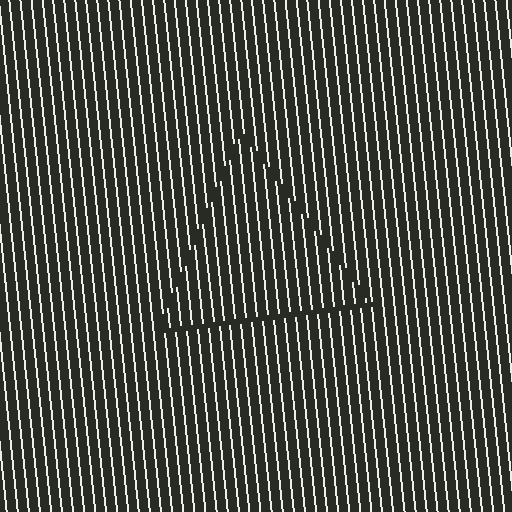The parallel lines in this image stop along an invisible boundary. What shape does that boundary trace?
An illusory triangle. The interior of the shape contains the same grating, shifted by half a period — the contour is defined by the phase discontinuity where line-ends from the inner and outer gratings abut.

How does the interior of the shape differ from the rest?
The interior of the shape contains the same grating, shifted by half a period — the contour is defined by the phase discontinuity where line-ends from the inner and outer gratings abut.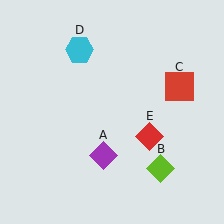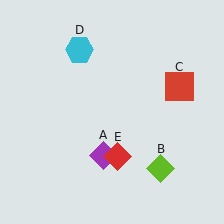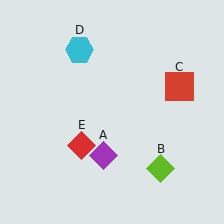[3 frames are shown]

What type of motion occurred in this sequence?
The red diamond (object E) rotated clockwise around the center of the scene.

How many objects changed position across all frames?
1 object changed position: red diamond (object E).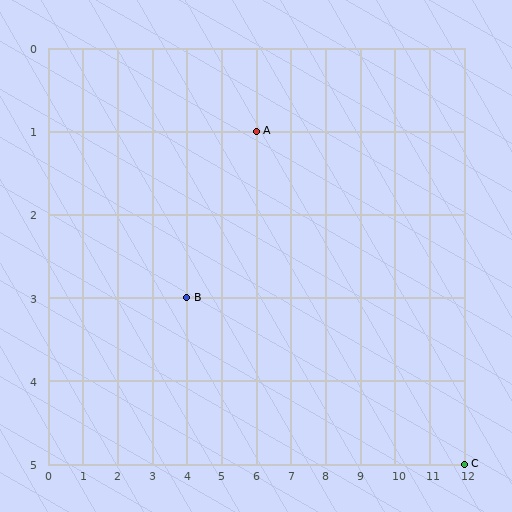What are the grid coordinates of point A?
Point A is at grid coordinates (6, 1).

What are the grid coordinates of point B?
Point B is at grid coordinates (4, 3).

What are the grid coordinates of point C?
Point C is at grid coordinates (12, 5).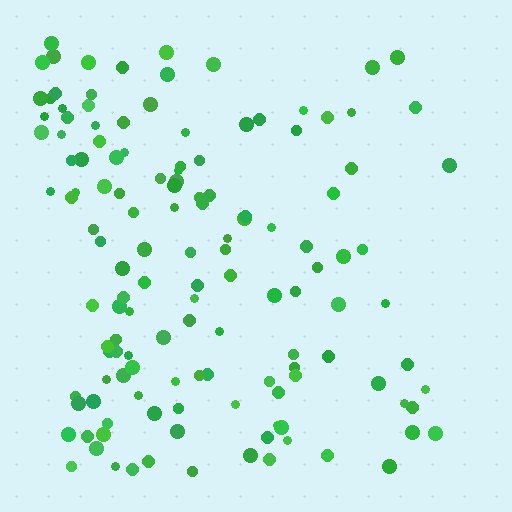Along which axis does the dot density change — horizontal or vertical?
Horizontal.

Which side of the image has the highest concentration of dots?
The left.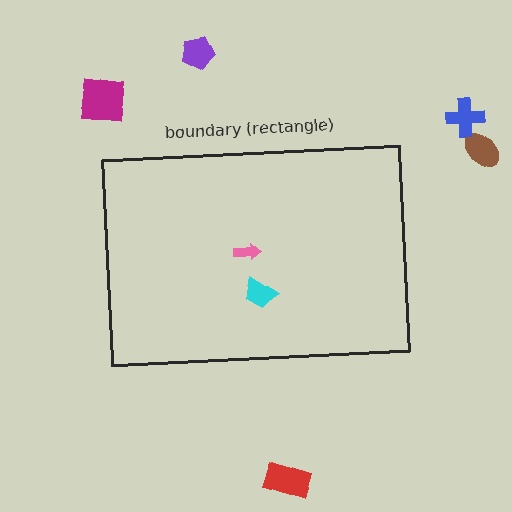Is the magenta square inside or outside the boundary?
Outside.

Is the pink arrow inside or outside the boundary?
Inside.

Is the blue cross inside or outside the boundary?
Outside.